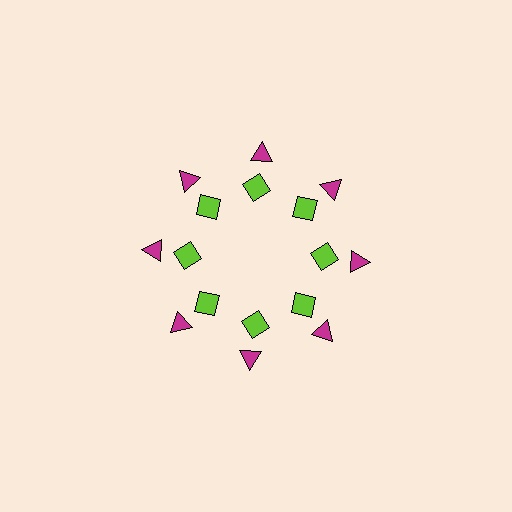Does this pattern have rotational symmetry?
Yes, this pattern has 8-fold rotational symmetry. It looks the same after rotating 45 degrees around the center.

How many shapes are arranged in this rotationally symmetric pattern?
There are 16 shapes, arranged in 8 groups of 2.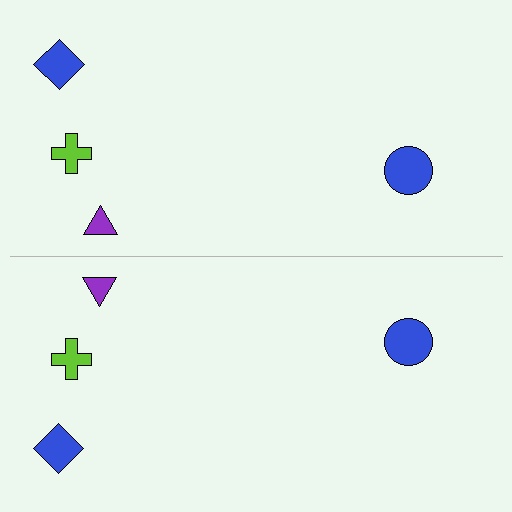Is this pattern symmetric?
Yes, this pattern has bilateral (reflection) symmetry.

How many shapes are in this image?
There are 8 shapes in this image.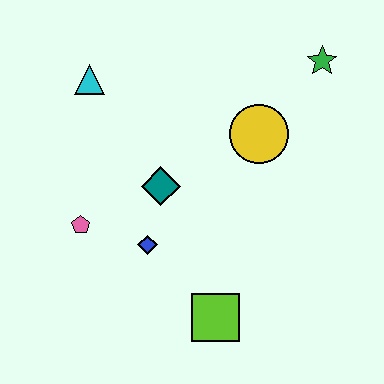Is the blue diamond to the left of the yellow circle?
Yes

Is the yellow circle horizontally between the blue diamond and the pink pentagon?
No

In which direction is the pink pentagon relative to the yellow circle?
The pink pentagon is to the left of the yellow circle.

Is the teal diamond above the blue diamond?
Yes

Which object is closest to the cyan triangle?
The teal diamond is closest to the cyan triangle.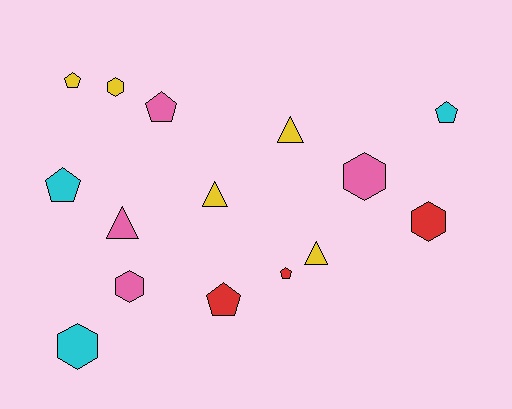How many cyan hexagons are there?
There is 1 cyan hexagon.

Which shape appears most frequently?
Pentagon, with 6 objects.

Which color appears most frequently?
Yellow, with 5 objects.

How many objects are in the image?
There are 15 objects.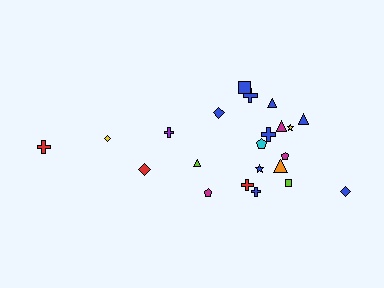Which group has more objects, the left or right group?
The right group.